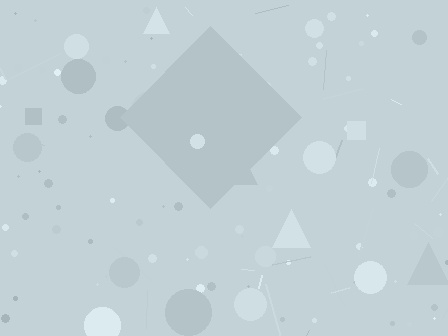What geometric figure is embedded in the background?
A diamond is embedded in the background.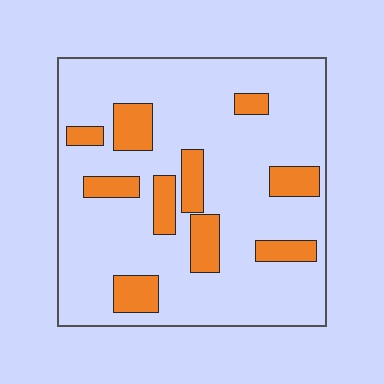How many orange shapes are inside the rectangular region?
10.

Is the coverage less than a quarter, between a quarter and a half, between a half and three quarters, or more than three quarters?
Less than a quarter.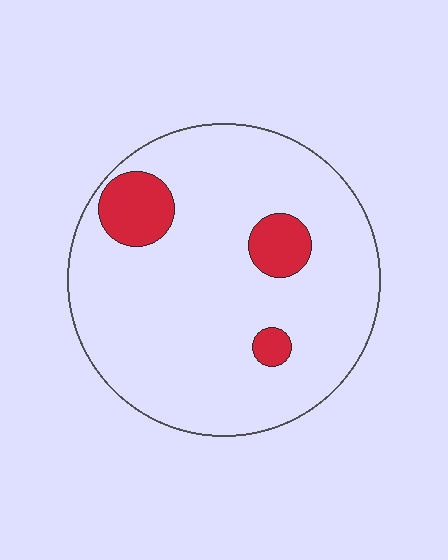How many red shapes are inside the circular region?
3.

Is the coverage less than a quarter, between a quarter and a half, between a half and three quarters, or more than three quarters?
Less than a quarter.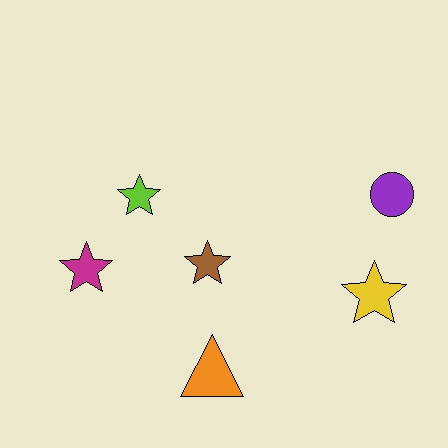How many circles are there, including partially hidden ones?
There is 1 circle.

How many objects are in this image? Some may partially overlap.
There are 6 objects.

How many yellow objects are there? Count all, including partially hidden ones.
There is 1 yellow object.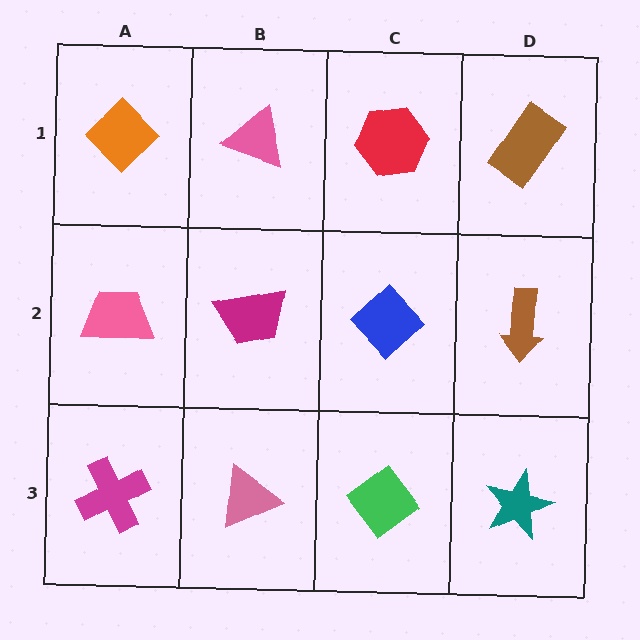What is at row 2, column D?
A brown arrow.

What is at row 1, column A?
An orange diamond.